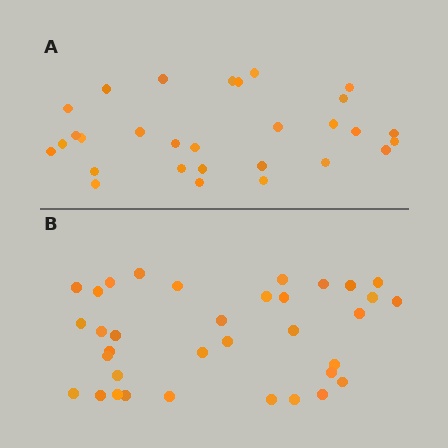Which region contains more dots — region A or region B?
Region B (the bottom region) has more dots.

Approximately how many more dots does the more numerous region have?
Region B has about 6 more dots than region A.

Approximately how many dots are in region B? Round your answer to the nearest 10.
About 40 dots. (The exact count is 35, which rounds to 40.)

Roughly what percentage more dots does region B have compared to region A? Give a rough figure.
About 20% more.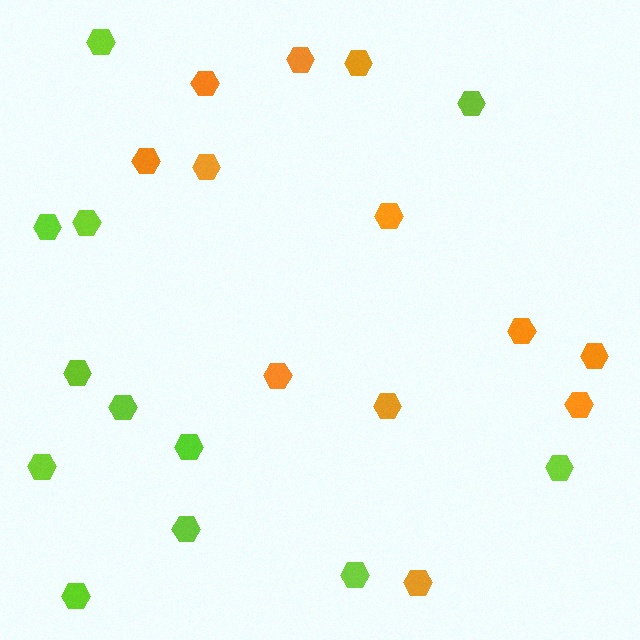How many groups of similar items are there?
There are 2 groups: one group of lime hexagons (12) and one group of orange hexagons (12).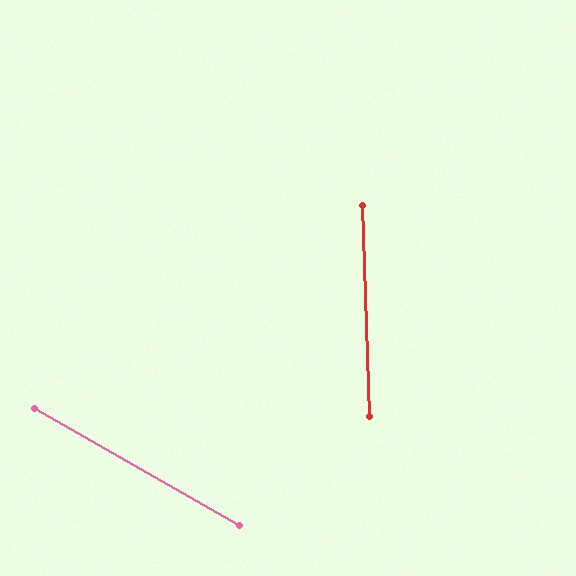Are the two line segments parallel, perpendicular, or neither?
Neither parallel nor perpendicular — they differ by about 58°.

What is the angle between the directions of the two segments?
Approximately 58 degrees.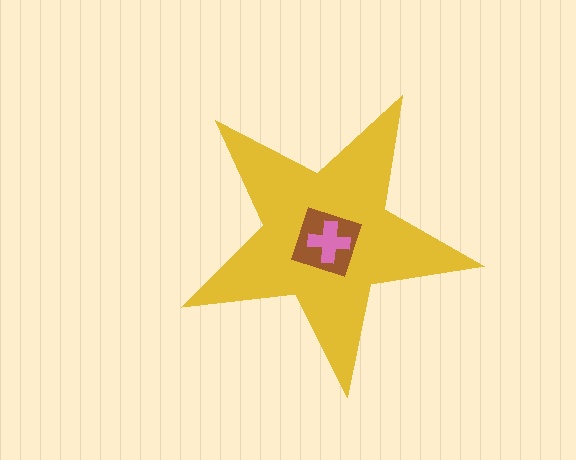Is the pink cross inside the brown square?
Yes.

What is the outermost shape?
The yellow star.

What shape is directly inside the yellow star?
The brown square.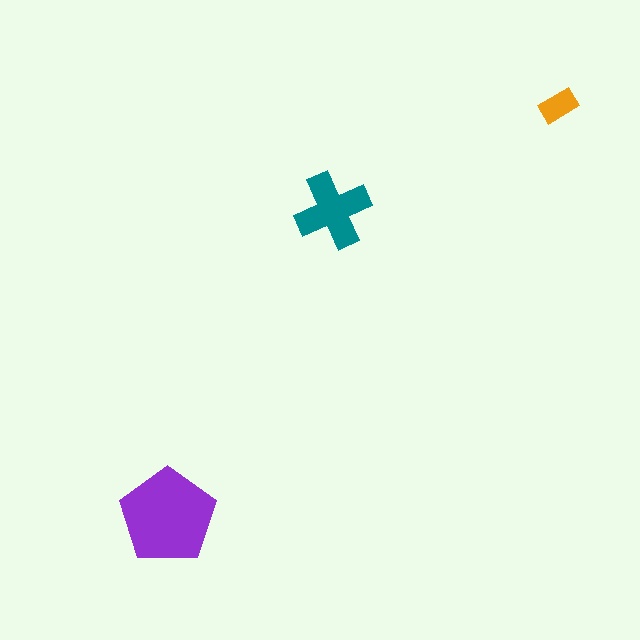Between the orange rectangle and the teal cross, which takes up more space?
The teal cross.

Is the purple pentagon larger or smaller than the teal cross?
Larger.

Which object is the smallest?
The orange rectangle.